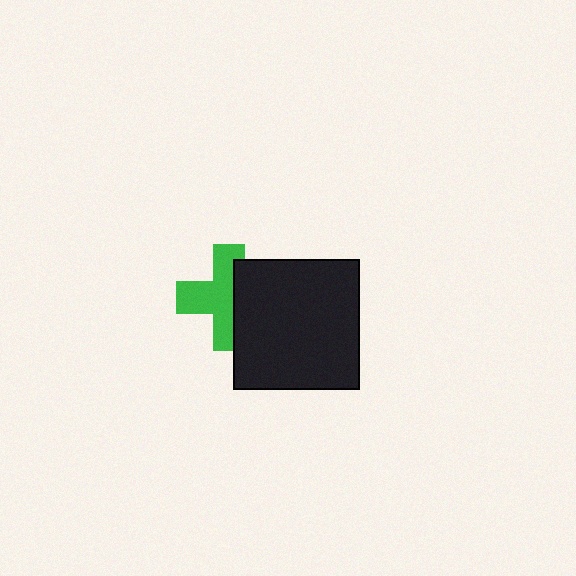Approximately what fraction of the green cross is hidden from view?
Roughly 39% of the green cross is hidden behind the black rectangle.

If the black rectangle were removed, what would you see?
You would see the complete green cross.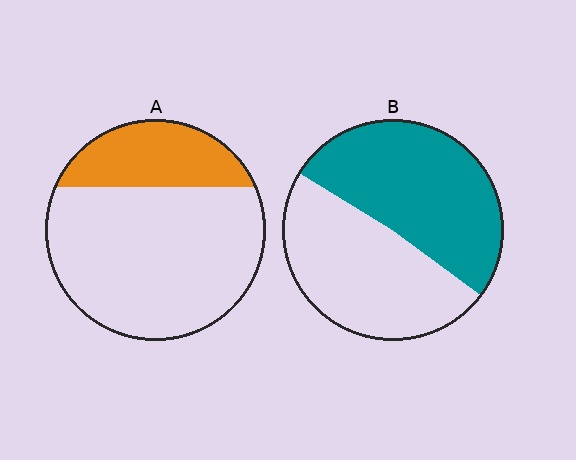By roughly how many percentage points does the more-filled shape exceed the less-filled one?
By roughly 25 percentage points (B over A).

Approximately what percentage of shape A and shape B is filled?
A is approximately 25% and B is approximately 50%.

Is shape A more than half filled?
No.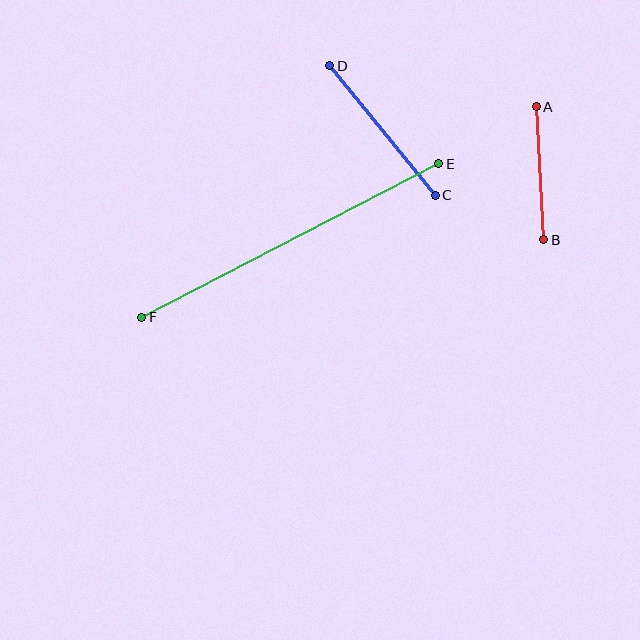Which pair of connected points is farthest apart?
Points E and F are farthest apart.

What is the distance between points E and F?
The distance is approximately 334 pixels.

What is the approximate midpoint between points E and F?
The midpoint is at approximately (290, 241) pixels.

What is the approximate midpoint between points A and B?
The midpoint is at approximately (540, 173) pixels.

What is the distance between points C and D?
The distance is approximately 167 pixels.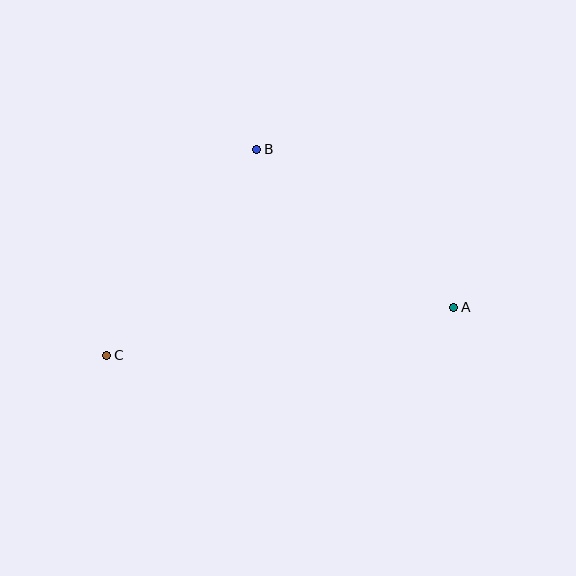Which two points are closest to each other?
Points A and B are closest to each other.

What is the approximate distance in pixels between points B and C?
The distance between B and C is approximately 255 pixels.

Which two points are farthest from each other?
Points A and C are farthest from each other.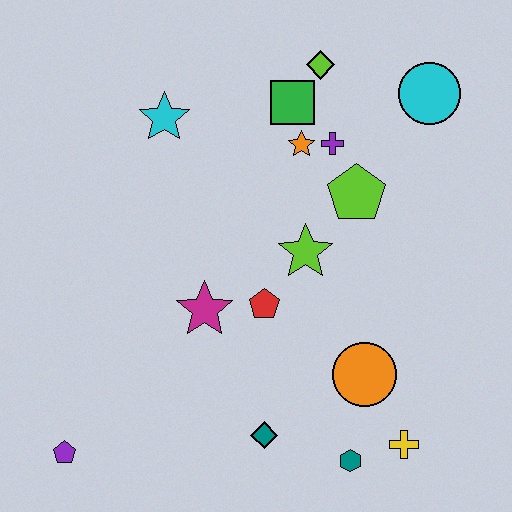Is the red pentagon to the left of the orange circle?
Yes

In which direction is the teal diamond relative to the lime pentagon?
The teal diamond is below the lime pentagon.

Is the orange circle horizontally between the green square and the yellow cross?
Yes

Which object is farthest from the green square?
The purple pentagon is farthest from the green square.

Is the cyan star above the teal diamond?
Yes